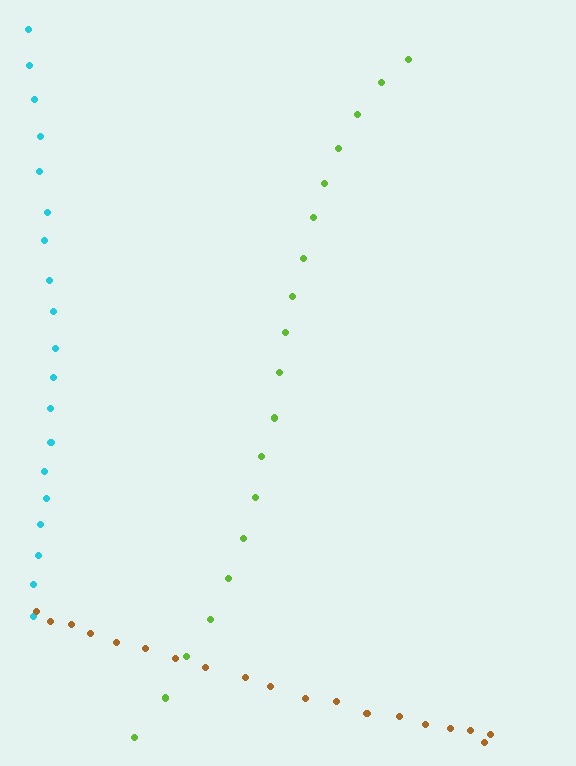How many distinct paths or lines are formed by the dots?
There are 3 distinct paths.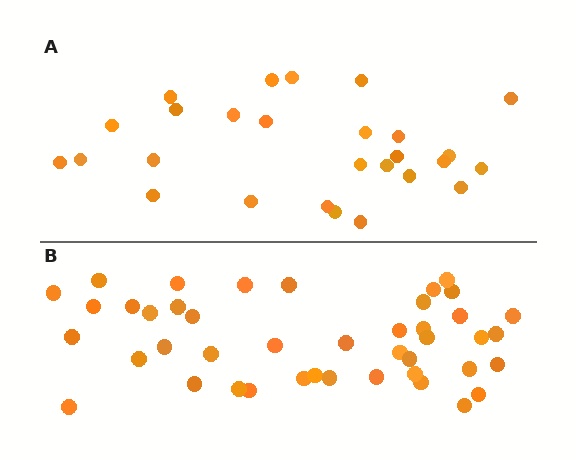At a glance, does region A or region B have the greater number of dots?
Region B (the bottom region) has more dots.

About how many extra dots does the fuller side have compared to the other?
Region B has approximately 15 more dots than region A.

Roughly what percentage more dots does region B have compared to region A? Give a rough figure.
About 60% more.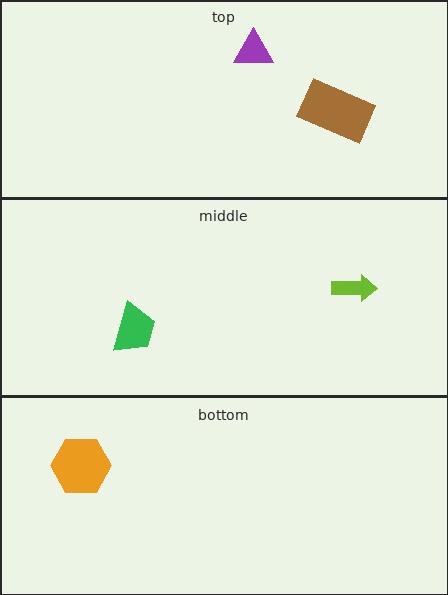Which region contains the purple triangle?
The top region.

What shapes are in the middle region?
The green trapezoid, the lime arrow.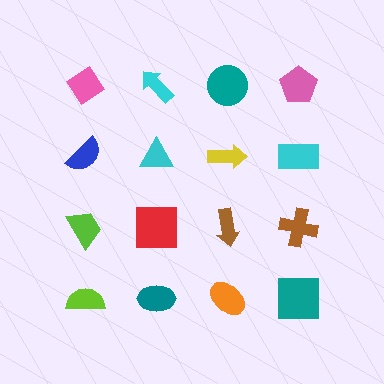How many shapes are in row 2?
4 shapes.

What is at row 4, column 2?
A teal ellipse.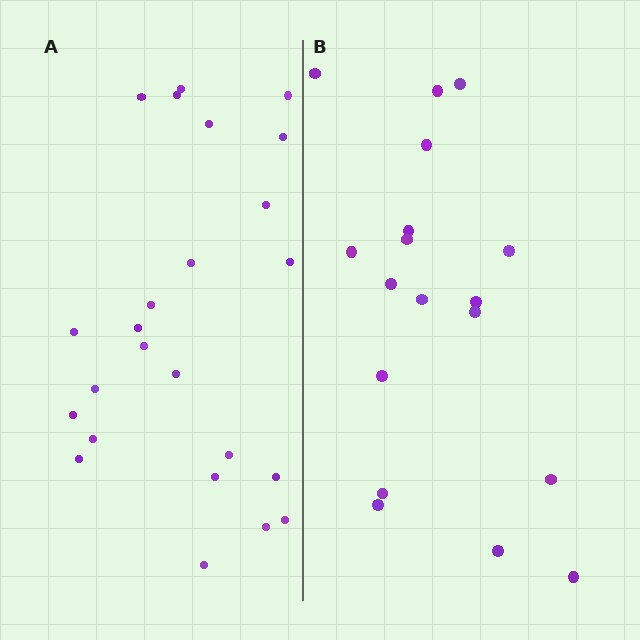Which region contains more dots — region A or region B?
Region A (the left region) has more dots.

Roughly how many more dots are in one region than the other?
Region A has about 6 more dots than region B.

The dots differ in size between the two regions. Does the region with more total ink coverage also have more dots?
No. Region B has more total ink coverage because its dots are larger, but region A actually contains more individual dots. Total area can be misleading — the number of items is what matters here.